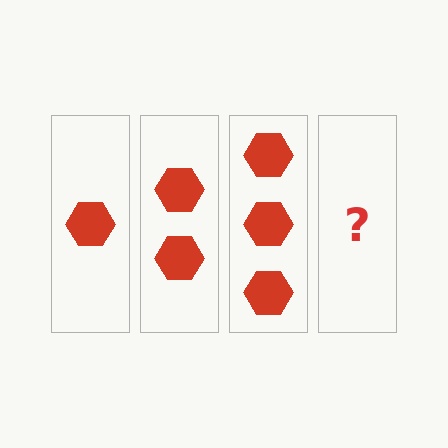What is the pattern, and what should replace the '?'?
The pattern is that each step adds one more hexagon. The '?' should be 4 hexagons.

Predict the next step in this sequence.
The next step is 4 hexagons.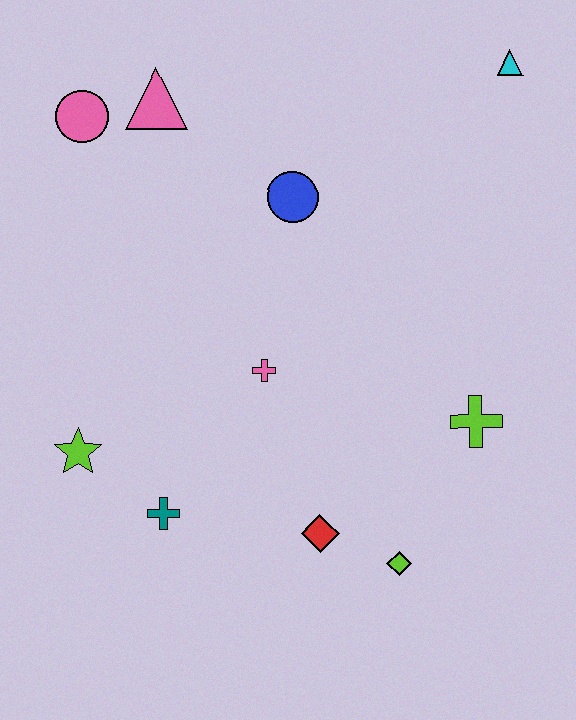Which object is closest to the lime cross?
The lime diamond is closest to the lime cross.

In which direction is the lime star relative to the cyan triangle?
The lime star is to the left of the cyan triangle.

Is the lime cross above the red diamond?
Yes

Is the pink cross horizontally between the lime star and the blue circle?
Yes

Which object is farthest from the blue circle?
The lime diamond is farthest from the blue circle.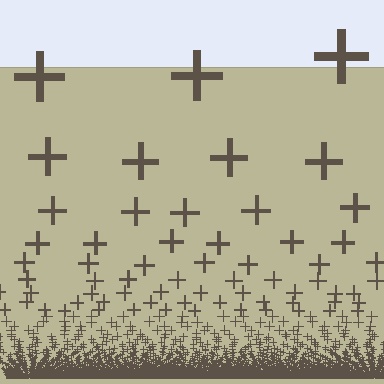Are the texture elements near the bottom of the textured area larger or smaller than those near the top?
Smaller. The gradient is inverted — elements near the bottom are smaller and denser.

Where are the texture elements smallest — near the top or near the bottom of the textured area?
Near the bottom.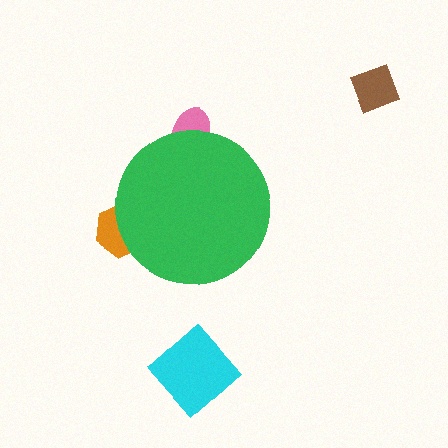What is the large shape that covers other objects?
A green circle.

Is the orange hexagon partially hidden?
Yes, the orange hexagon is partially hidden behind the green circle.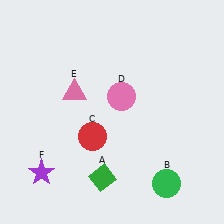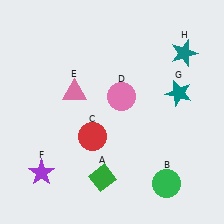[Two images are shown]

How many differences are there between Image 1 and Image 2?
There are 2 differences between the two images.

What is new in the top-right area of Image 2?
A teal star (G) was added in the top-right area of Image 2.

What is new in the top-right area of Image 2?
A teal star (H) was added in the top-right area of Image 2.